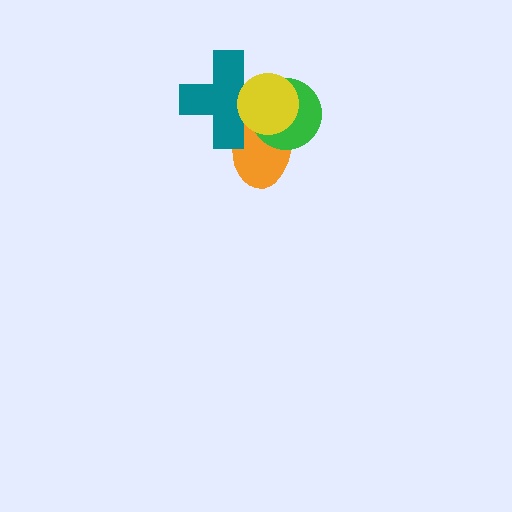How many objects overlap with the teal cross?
3 objects overlap with the teal cross.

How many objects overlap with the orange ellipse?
3 objects overlap with the orange ellipse.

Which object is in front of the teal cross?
The yellow circle is in front of the teal cross.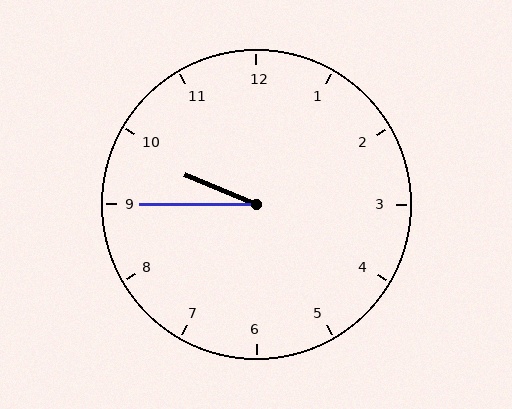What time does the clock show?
9:45.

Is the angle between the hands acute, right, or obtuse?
It is acute.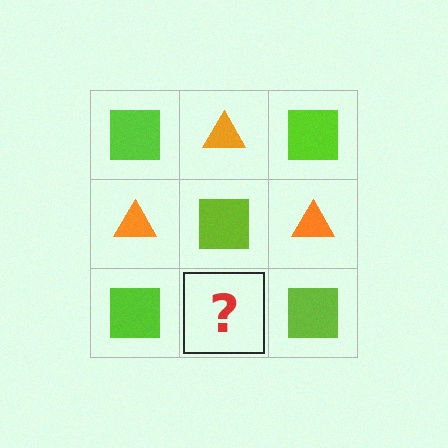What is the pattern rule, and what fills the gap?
The rule is that it alternates lime square and orange triangle in a checkerboard pattern. The gap should be filled with an orange triangle.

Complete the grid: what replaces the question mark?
The question mark should be replaced with an orange triangle.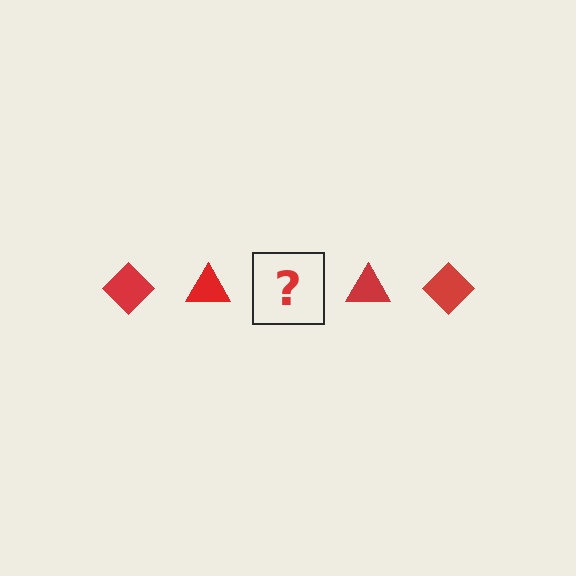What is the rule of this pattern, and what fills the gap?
The rule is that the pattern cycles through diamond, triangle shapes in red. The gap should be filled with a red diamond.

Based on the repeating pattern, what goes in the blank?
The blank should be a red diamond.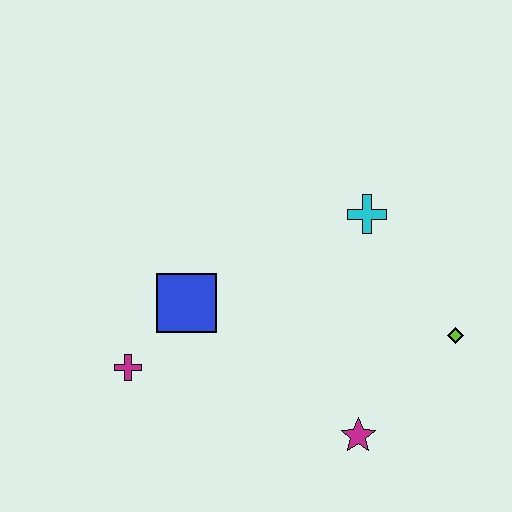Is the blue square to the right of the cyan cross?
No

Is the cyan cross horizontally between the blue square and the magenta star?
No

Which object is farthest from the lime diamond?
The magenta cross is farthest from the lime diamond.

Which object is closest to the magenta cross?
The blue square is closest to the magenta cross.